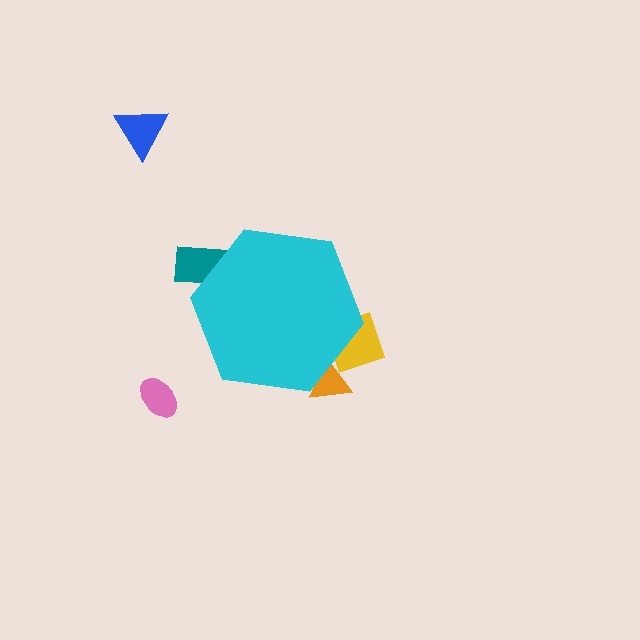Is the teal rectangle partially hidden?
Yes, the teal rectangle is partially hidden behind the cyan hexagon.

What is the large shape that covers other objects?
A cyan hexagon.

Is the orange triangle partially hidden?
Yes, the orange triangle is partially hidden behind the cyan hexagon.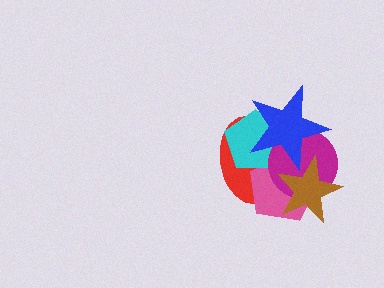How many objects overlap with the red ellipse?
5 objects overlap with the red ellipse.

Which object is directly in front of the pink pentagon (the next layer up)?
The cyan pentagon is directly in front of the pink pentagon.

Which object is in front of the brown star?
The blue star is in front of the brown star.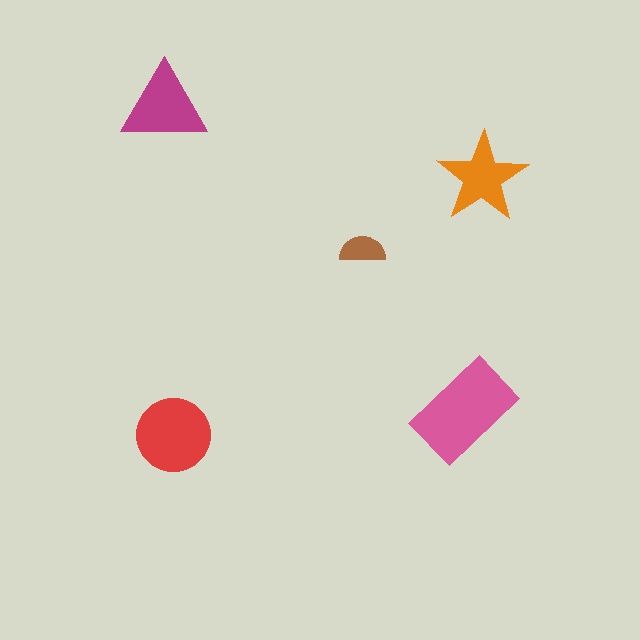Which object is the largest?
The pink rectangle.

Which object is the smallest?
The brown semicircle.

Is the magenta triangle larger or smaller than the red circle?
Smaller.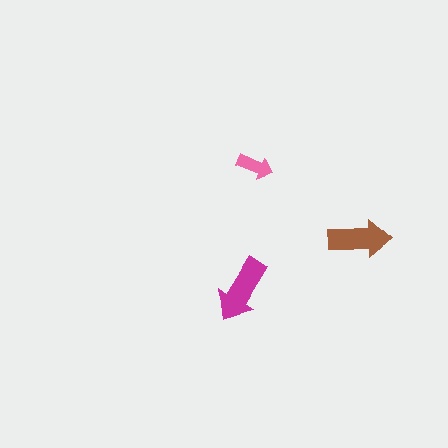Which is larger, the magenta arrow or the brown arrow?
The magenta one.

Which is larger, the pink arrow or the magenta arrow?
The magenta one.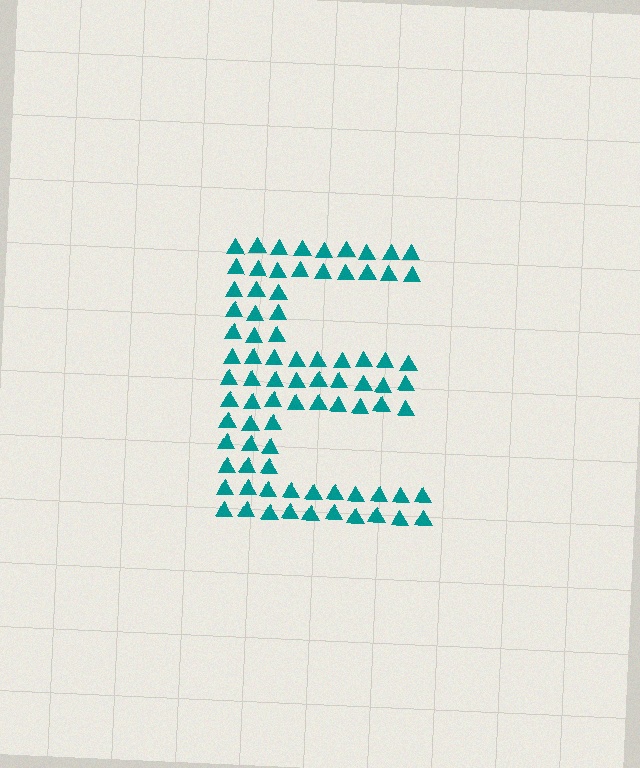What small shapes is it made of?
It is made of small triangles.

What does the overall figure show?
The overall figure shows the letter E.